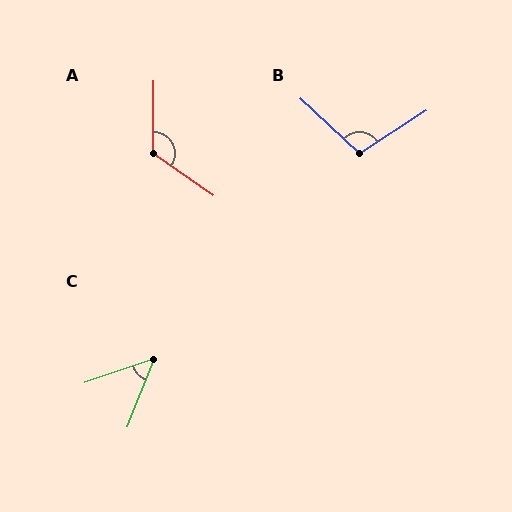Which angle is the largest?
A, at approximately 124 degrees.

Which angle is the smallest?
C, at approximately 50 degrees.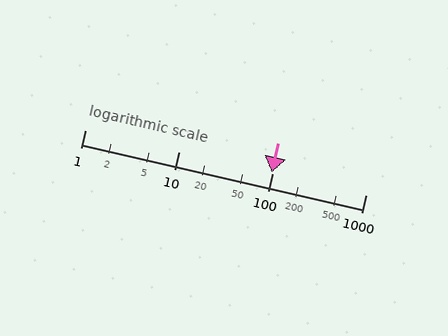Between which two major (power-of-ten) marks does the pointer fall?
The pointer is between 10 and 100.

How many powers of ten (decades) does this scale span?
The scale spans 3 decades, from 1 to 1000.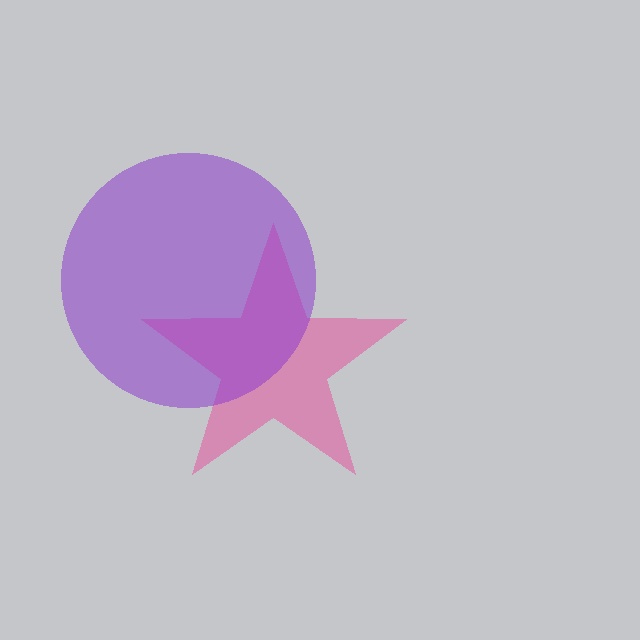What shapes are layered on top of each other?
The layered shapes are: a pink star, a purple circle.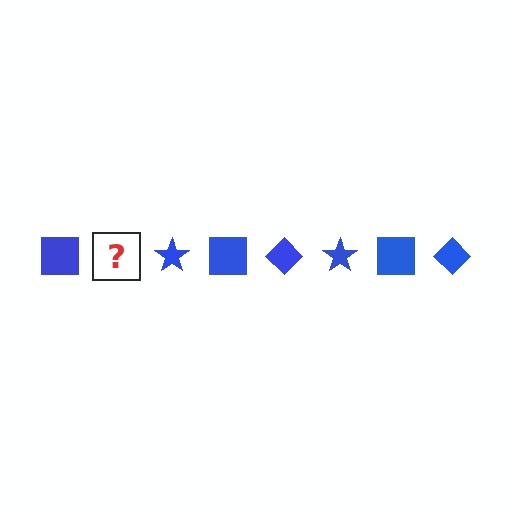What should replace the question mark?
The question mark should be replaced with a blue diamond.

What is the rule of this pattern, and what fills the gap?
The rule is that the pattern cycles through square, diamond, star shapes in blue. The gap should be filled with a blue diamond.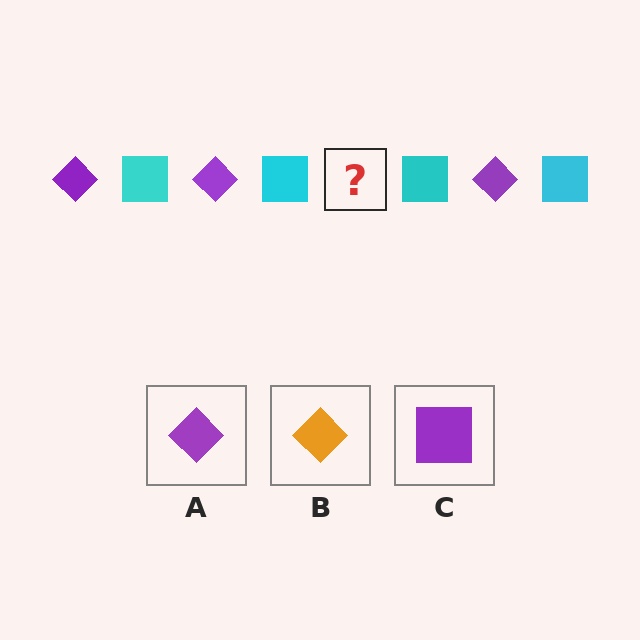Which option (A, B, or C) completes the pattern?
A.